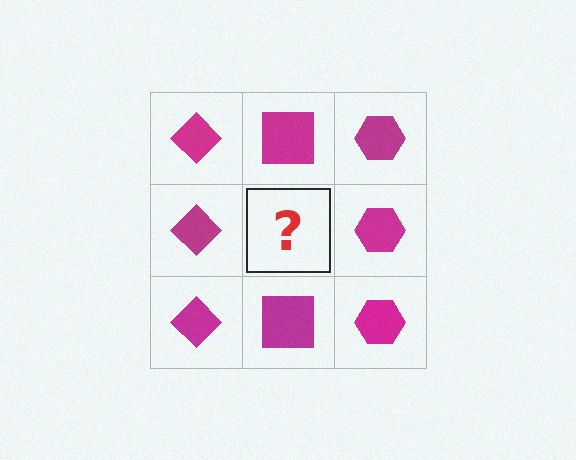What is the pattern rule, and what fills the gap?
The rule is that each column has a consistent shape. The gap should be filled with a magenta square.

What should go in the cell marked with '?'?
The missing cell should contain a magenta square.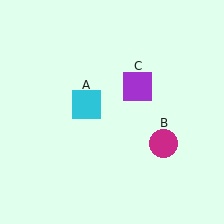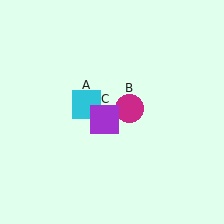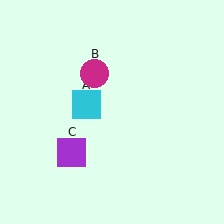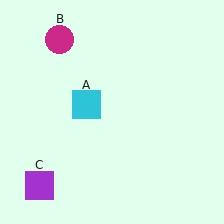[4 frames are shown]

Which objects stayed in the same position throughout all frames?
Cyan square (object A) remained stationary.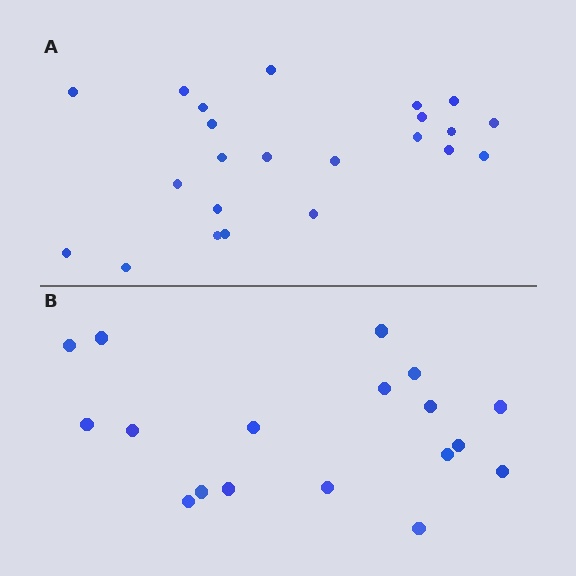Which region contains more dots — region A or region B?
Region A (the top region) has more dots.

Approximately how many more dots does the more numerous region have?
Region A has about 5 more dots than region B.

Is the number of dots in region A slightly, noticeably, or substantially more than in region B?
Region A has noticeably more, but not dramatically so. The ratio is roughly 1.3 to 1.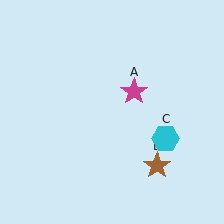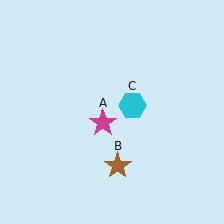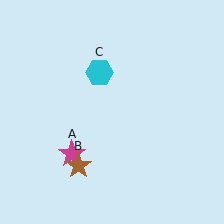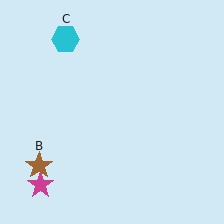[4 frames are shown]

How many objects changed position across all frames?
3 objects changed position: magenta star (object A), brown star (object B), cyan hexagon (object C).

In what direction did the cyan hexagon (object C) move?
The cyan hexagon (object C) moved up and to the left.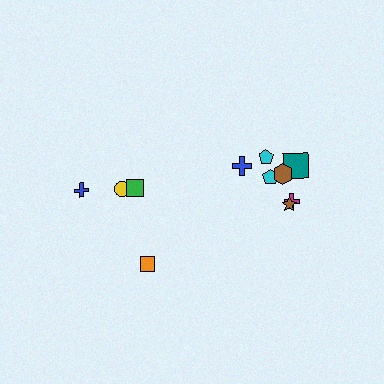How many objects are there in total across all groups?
There are 11 objects.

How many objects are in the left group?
There are 4 objects.